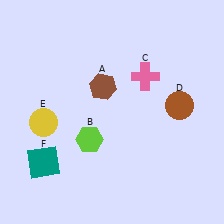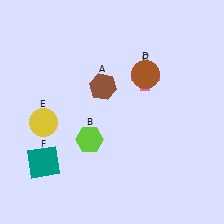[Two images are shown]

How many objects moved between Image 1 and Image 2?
1 object moved between the two images.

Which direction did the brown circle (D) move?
The brown circle (D) moved left.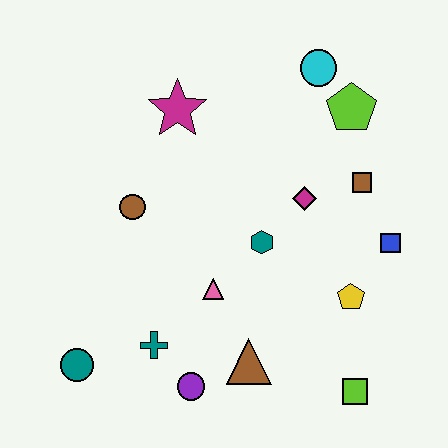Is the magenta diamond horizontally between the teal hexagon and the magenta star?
No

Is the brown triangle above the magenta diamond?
No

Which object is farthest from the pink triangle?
The cyan circle is farthest from the pink triangle.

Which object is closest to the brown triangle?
The purple circle is closest to the brown triangle.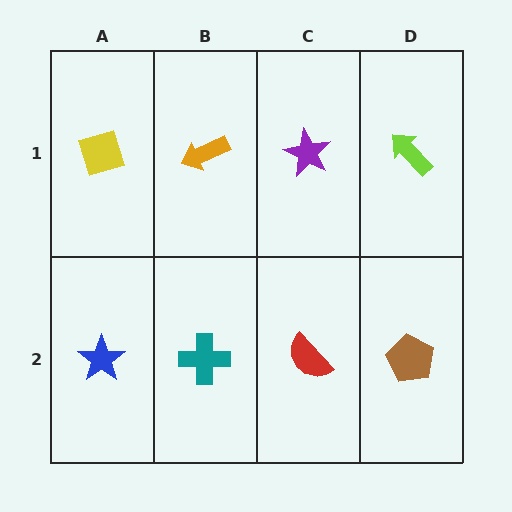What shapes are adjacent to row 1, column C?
A red semicircle (row 2, column C), an orange arrow (row 1, column B), a lime arrow (row 1, column D).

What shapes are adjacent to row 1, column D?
A brown pentagon (row 2, column D), a purple star (row 1, column C).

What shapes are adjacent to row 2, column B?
An orange arrow (row 1, column B), a blue star (row 2, column A), a red semicircle (row 2, column C).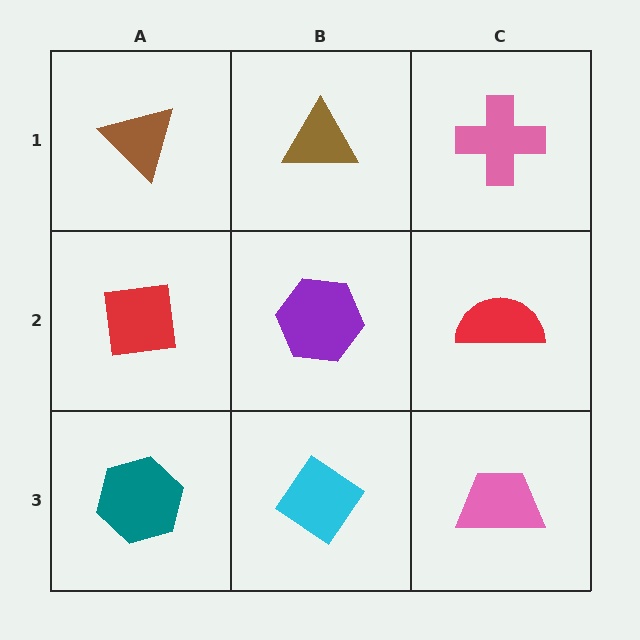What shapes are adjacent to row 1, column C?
A red semicircle (row 2, column C), a brown triangle (row 1, column B).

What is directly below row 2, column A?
A teal hexagon.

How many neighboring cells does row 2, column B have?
4.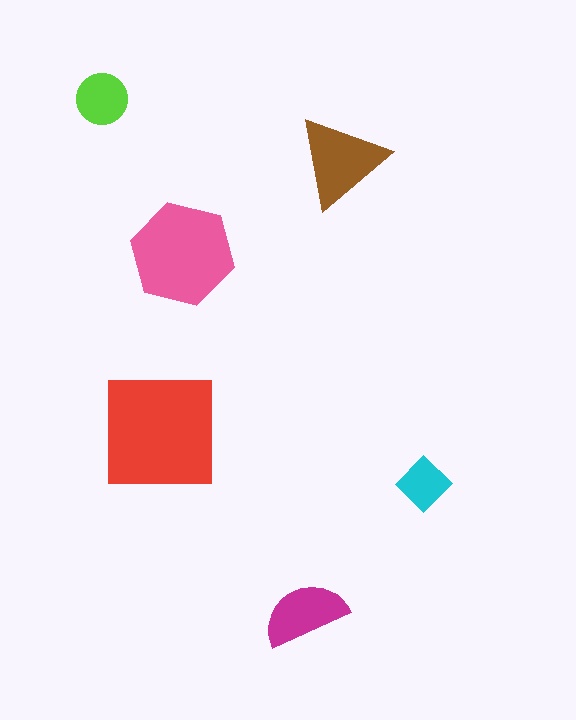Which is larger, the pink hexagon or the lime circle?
The pink hexagon.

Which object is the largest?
The red square.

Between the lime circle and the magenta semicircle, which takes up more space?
The magenta semicircle.